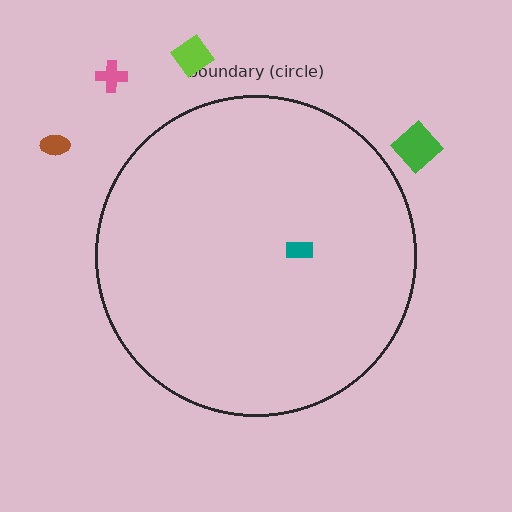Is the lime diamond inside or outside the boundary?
Outside.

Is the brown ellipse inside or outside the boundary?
Outside.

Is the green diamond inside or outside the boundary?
Outside.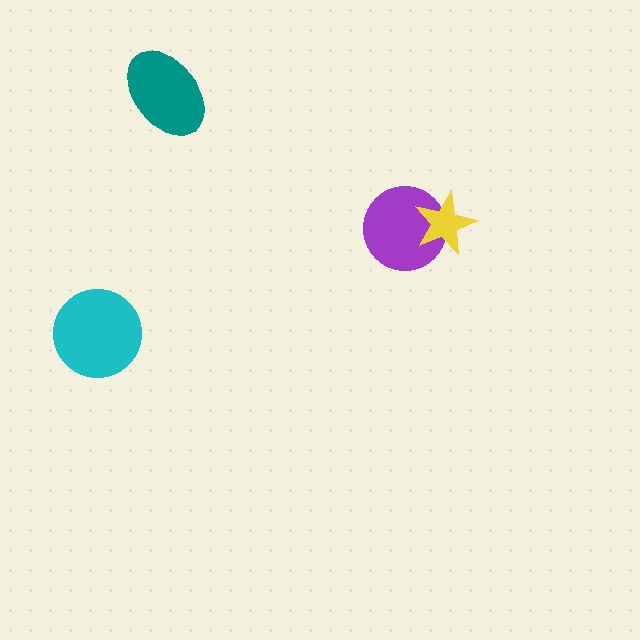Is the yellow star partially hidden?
No, no other shape covers it.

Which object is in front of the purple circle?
The yellow star is in front of the purple circle.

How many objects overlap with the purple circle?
1 object overlaps with the purple circle.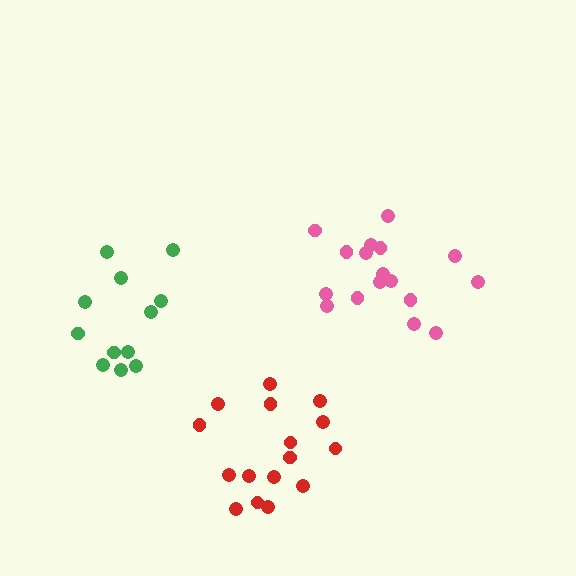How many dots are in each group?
Group 1: 12 dots, Group 2: 16 dots, Group 3: 17 dots (45 total).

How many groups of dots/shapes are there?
There are 3 groups.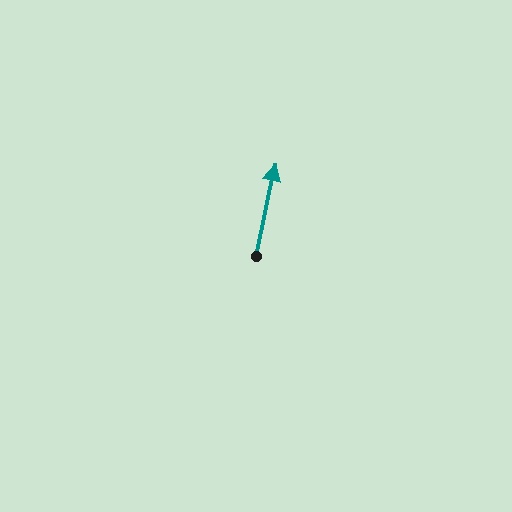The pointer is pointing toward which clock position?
Roughly 12 o'clock.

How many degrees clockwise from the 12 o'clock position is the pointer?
Approximately 12 degrees.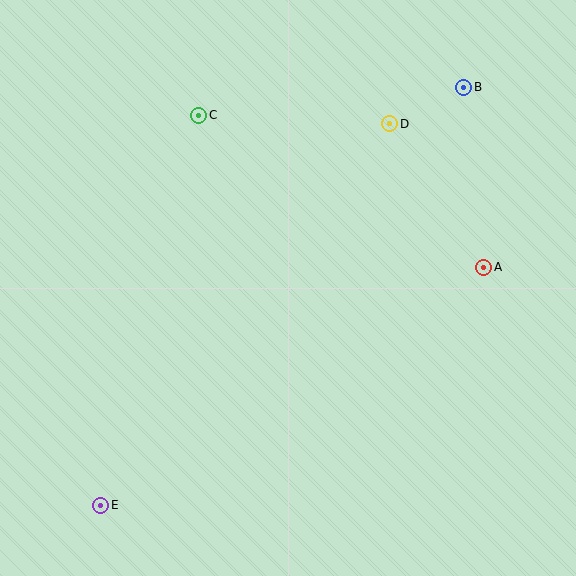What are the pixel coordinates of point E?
Point E is at (101, 505).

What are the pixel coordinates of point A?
Point A is at (484, 267).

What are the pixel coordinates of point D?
Point D is at (390, 124).